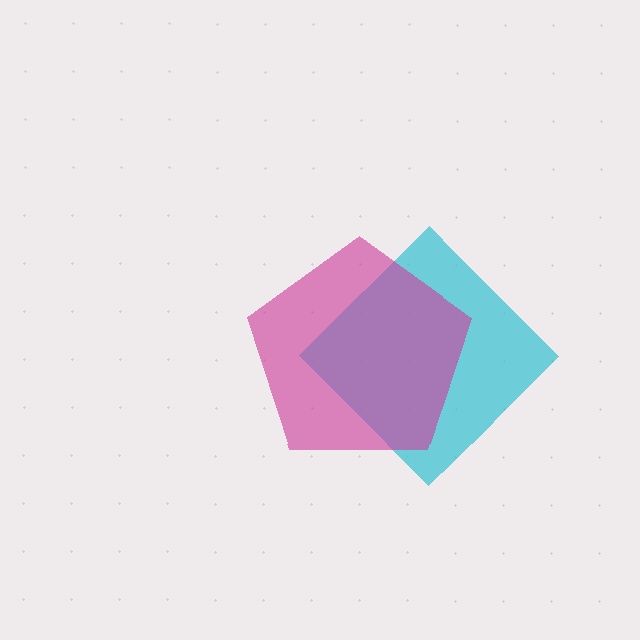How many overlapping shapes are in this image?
There are 2 overlapping shapes in the image.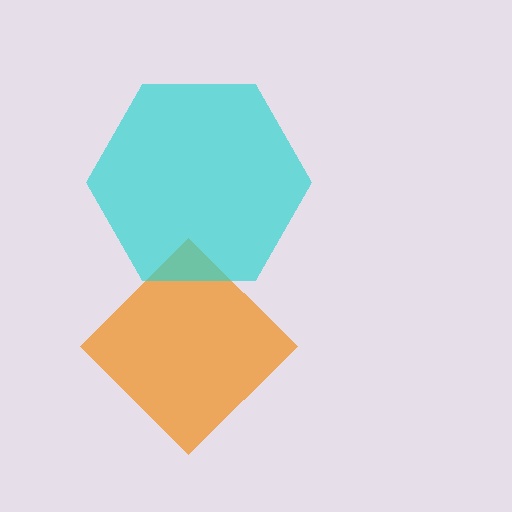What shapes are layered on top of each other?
The layered shapes are: an orange diamond, a cyan hexagon.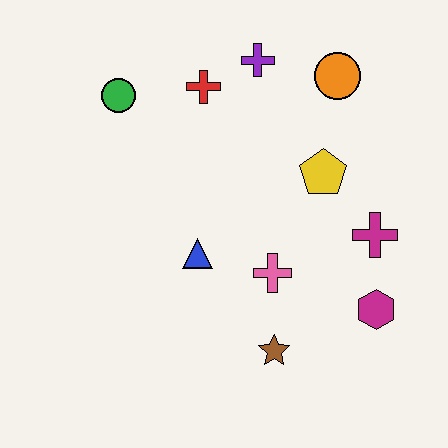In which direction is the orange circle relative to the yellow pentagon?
The orange circle is above the yellow pentagon.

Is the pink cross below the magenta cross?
Yes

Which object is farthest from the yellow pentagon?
The green circle is farthest from the yellow pentagon.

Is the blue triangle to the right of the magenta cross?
No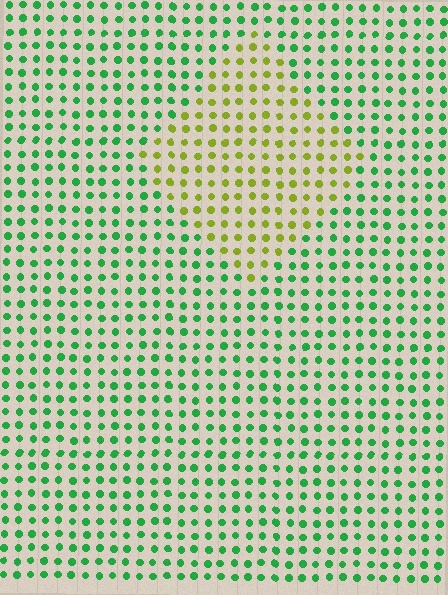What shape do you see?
I see a diamond.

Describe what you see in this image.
The image is filled with small green elements in a uniform arrangement. A diamond-shaped region is visible where the elements are tinted to a slightly different hue, forming a subtle color boundary.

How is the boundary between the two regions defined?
The boundary is defined purely by a slight shift in hue (about 58 degrees). Spacing, size, and orientation are identical on both sides.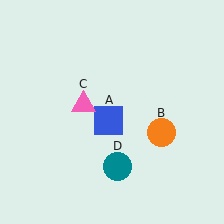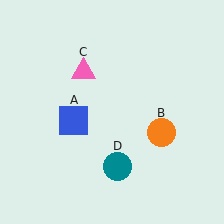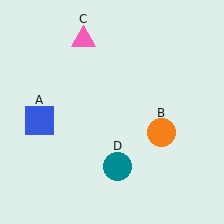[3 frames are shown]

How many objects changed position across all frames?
2 objects changed position: blue square (object A), pink triangle (object C).